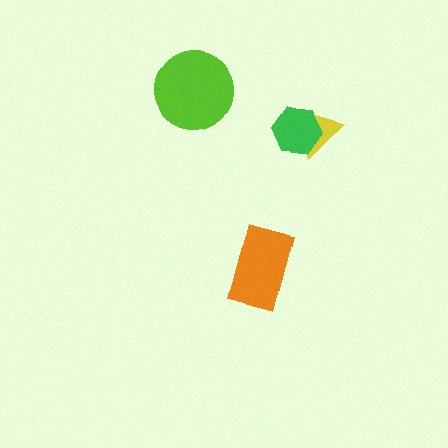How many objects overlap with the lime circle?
0 objects overlap with the lime circle.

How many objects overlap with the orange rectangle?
0 objects overlap with the orange rectangle.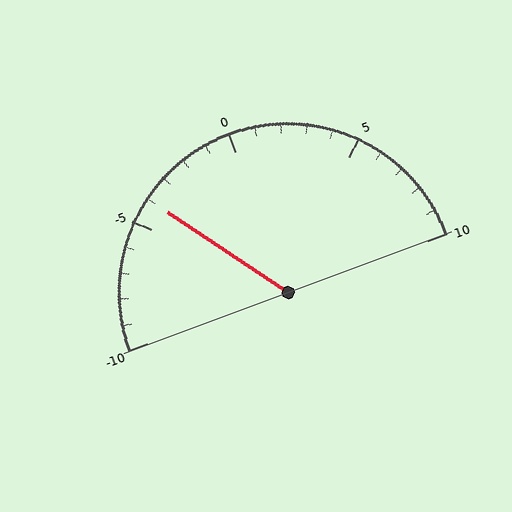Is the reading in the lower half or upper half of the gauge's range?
The reading is in the lower half of the range (-10 to 10).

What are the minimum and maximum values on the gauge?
The gauge ranges from -10 to 10.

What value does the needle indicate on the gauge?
The needle indicates approximately -4.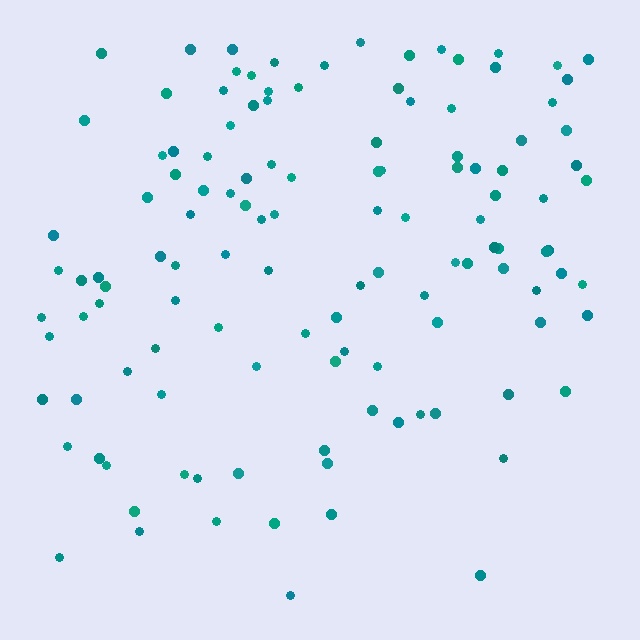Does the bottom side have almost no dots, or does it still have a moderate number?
Still a moderate number, just noticeably fewer than the top.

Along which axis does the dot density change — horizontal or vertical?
Vertical.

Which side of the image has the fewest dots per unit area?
The bottom.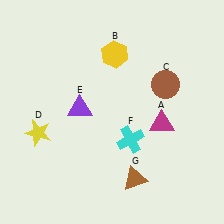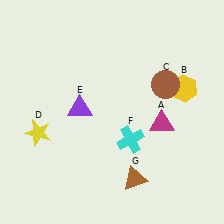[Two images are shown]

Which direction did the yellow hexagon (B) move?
The yellow hexagon (B) moved right.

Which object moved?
The yellow hexagon (B) moved right.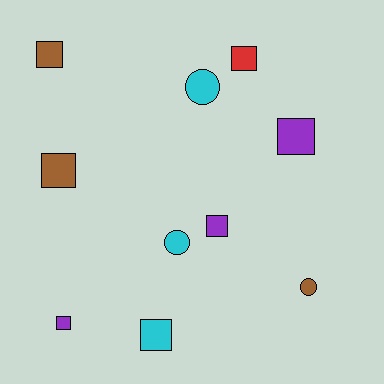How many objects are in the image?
There are 10 objects.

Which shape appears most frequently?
Square, with 7 objects.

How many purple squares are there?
There are 3 purple squares.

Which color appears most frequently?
Cyan, with 3 objects.